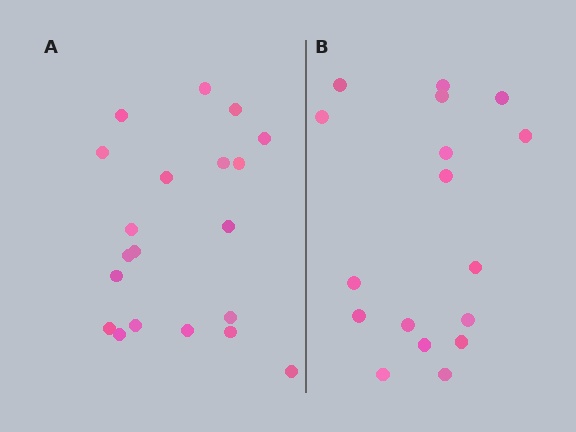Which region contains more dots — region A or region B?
Region A (the left region) has more dots.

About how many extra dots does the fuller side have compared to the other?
Region A has just a few more — roughly 2 or 3 more dots than region B.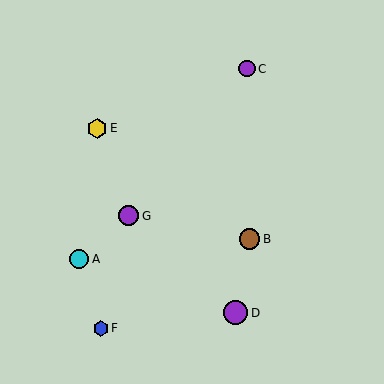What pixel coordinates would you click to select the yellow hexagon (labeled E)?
Click at (97, 128) to select the yellow hexagon E.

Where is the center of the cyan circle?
The center of the cyan circle is at (79, 259).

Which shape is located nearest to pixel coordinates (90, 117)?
The yellow hexagon (labeled E) at (97, 128) is nearest to that location.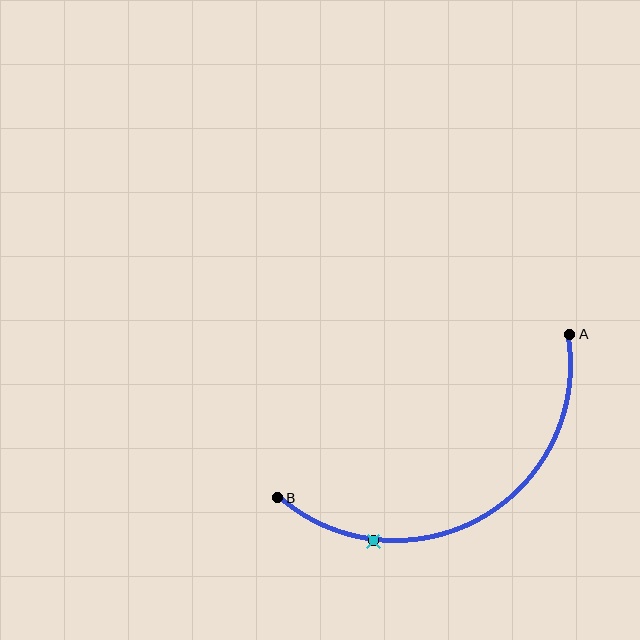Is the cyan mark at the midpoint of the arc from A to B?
No. The cyan mark lies on the arc but is closer to endpoint B. The arc midpoint would be at the point on the curve equidistant along the arc from both A and B.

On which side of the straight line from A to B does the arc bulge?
The arc bulges below the straight line connecting A and B.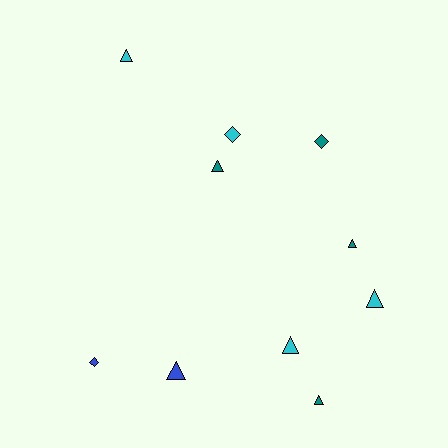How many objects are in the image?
There are 10 objects.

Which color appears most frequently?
Cyan, with 4 objects.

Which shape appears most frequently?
Triangle, with 7 objects.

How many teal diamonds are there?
There is 1 teal diamond.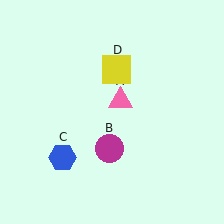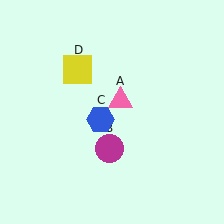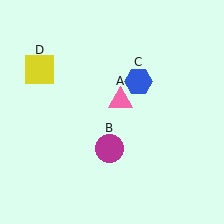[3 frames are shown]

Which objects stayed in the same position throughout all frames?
Pink triangle (object A) and magenta circle (object B) remained stationary.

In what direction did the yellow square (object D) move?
The yellow square (object D) moved left.